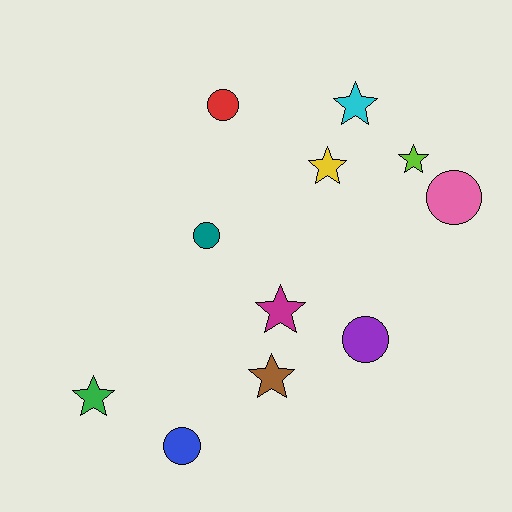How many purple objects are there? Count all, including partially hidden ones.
There is 1 purple object.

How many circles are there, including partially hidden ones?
There are 5 circles.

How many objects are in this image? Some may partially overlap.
There are 11 objects.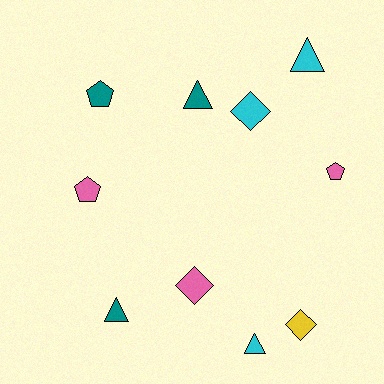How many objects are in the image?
There are 10 objects.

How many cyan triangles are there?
There are 2 cyan triangles.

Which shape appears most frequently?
Triangle, with 4 objects.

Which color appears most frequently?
Pink, with 3 objects.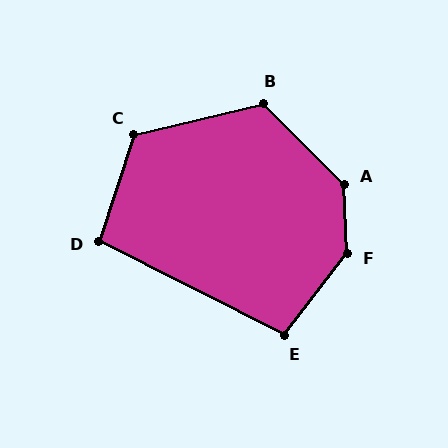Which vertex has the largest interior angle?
F, at approximately 140 degrees.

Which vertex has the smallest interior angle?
D, at approximately 98 degrees.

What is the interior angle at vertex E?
Approximately 101 degrees (obtuse).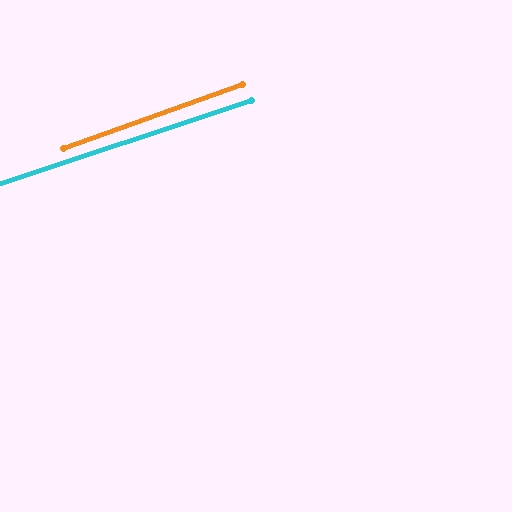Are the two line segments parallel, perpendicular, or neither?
Parallel — their directions differ by only 1.5°.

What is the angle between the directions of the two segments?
Approximately 1 degree.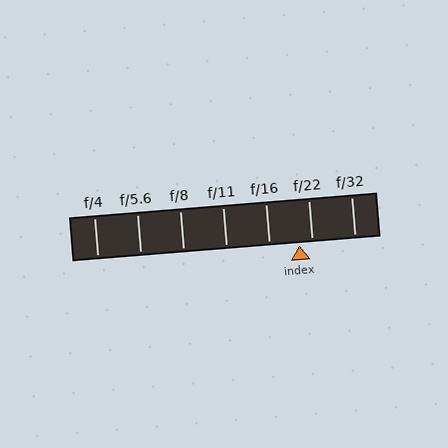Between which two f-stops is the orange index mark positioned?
The index mark is between f/16 and f/22.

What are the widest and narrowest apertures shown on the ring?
The widest aperture shown is f/4 and the narrowest is f/32.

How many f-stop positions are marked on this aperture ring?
There are 7 f-stop positions marked.